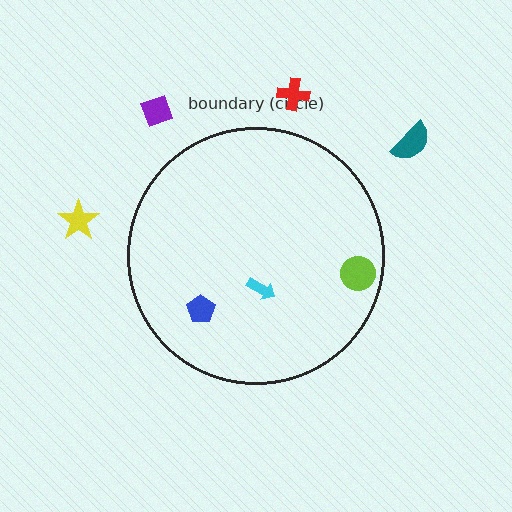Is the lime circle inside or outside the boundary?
Inside.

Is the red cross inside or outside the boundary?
Outside.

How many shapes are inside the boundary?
3 inside, 4 outside.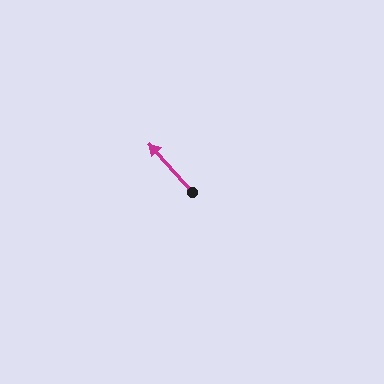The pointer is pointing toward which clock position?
Roughly 11 o'clock.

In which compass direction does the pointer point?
Northwest.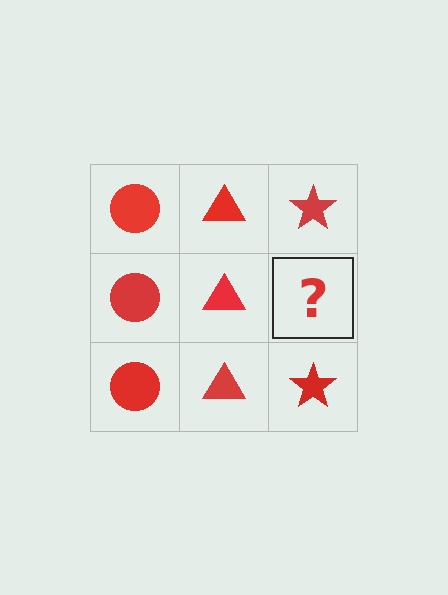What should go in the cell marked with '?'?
The missing cell should contain a red star.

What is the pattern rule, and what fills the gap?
The rule is that each column has a consistent shape. The gap should be filled with a red star.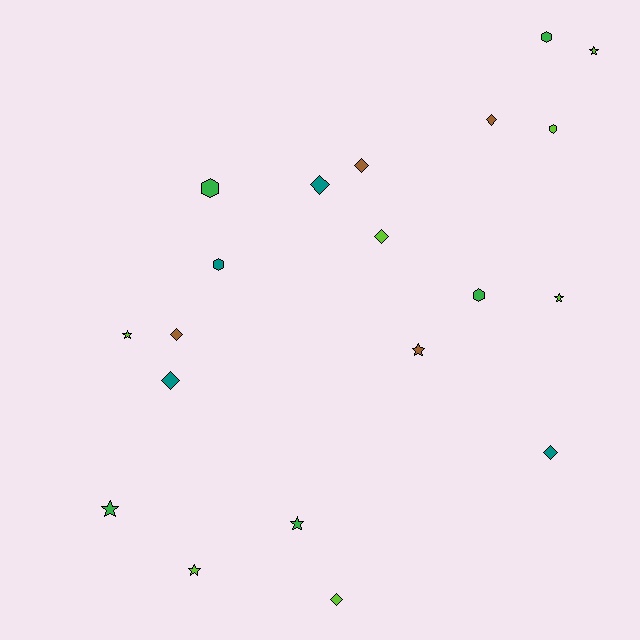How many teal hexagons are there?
There is 1 teal hexagon.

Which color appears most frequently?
Lime, with 7 objects.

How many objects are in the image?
There are 20 objects.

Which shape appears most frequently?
Diamond, with 8 objects.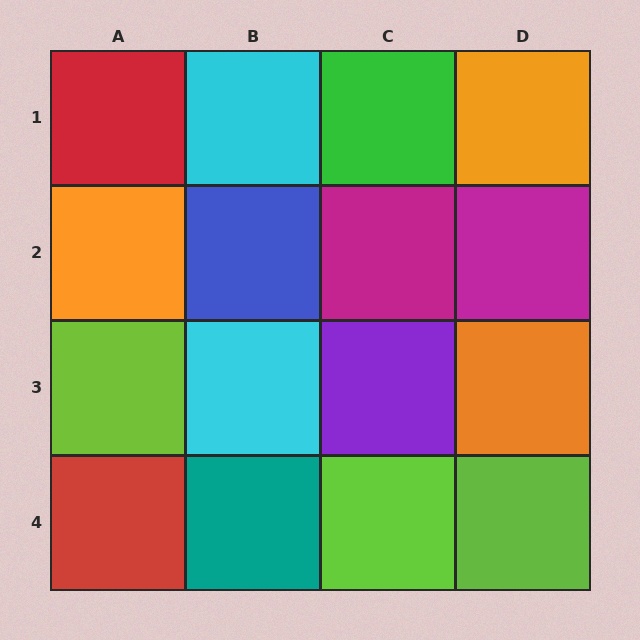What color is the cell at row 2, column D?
Magenta.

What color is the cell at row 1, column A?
Red.